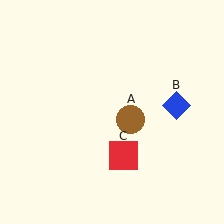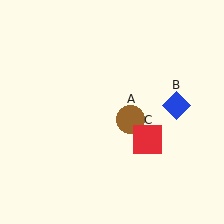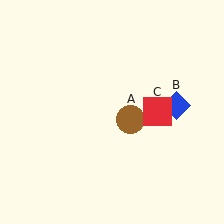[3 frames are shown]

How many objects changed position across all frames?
1 object changed position: red square (object C).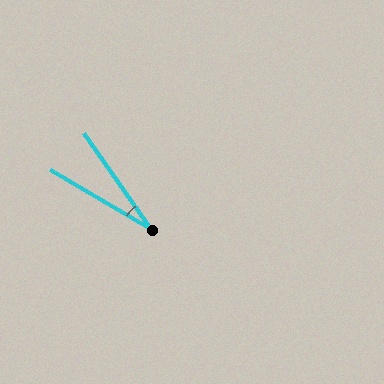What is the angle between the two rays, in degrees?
Approximately 24 degrees.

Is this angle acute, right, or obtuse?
It is acute.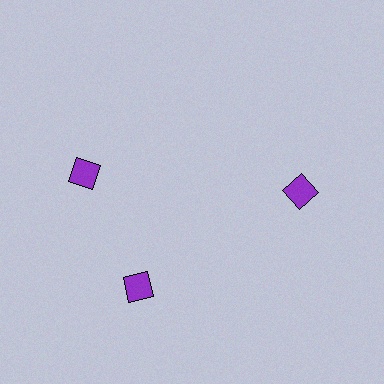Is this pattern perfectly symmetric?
No. The 3 purple diamonds are arranged in a ring, but one element near the 11 o'clock position is rotated out of alignment along the ring, breaking the 3-fold rotational symmetry.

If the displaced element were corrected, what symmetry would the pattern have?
It would have 3-fold rotational symmetry — the pattern would map onto itself every 120 degrees.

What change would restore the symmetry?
The symmetry would be restored by rotating it back into even spacing with its neighbors so that all 3 diamonds sit at equal angles and equal distance from the center.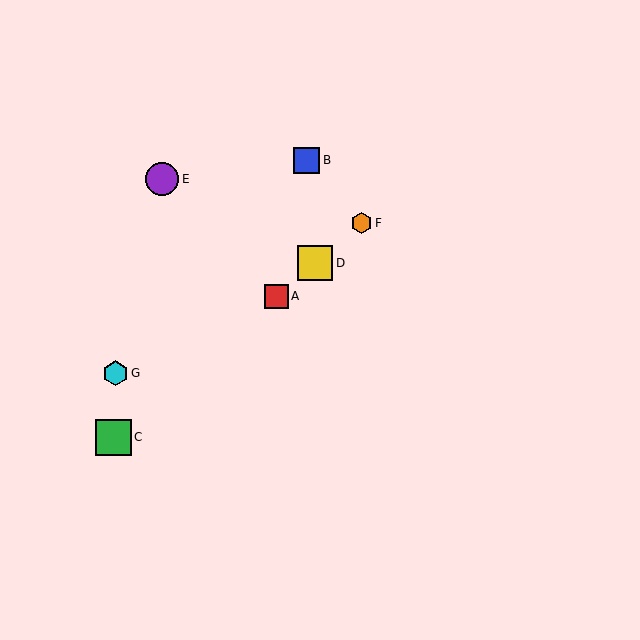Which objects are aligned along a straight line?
Objects A, C, D, F are aligned along a straight line.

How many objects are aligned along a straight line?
4 objects (A, C, D, F) are aligned along a straight line.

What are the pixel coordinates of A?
Object A is at (276, 296).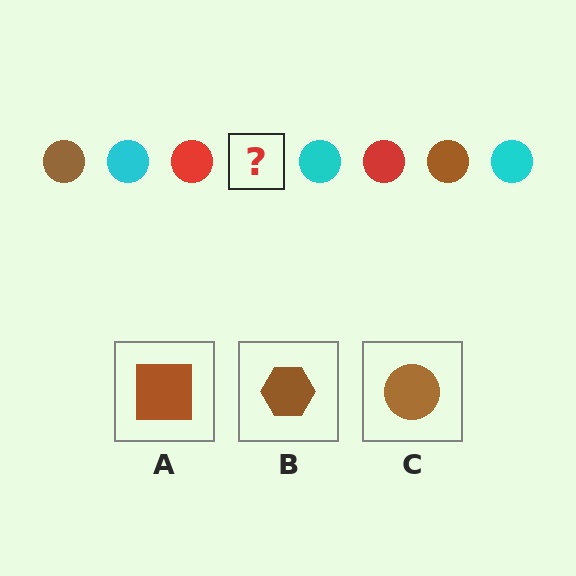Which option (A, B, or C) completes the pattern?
C.